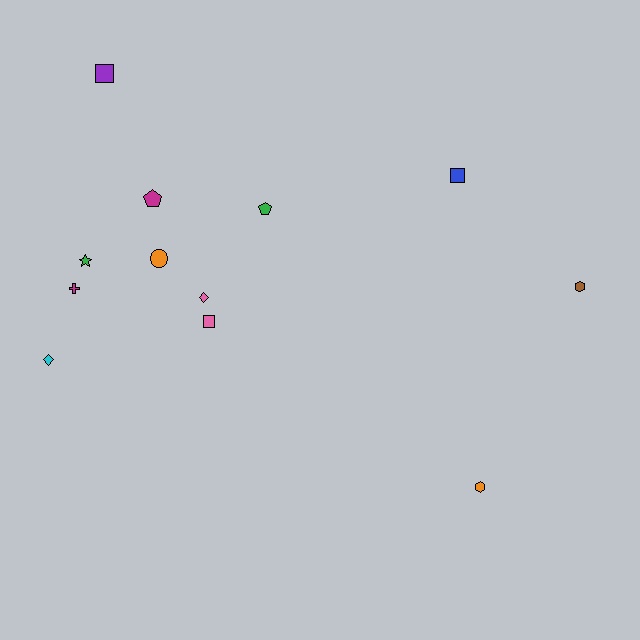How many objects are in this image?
There are 12 objects.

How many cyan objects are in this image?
There is 1 cyan object.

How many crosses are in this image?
There is 1 cross.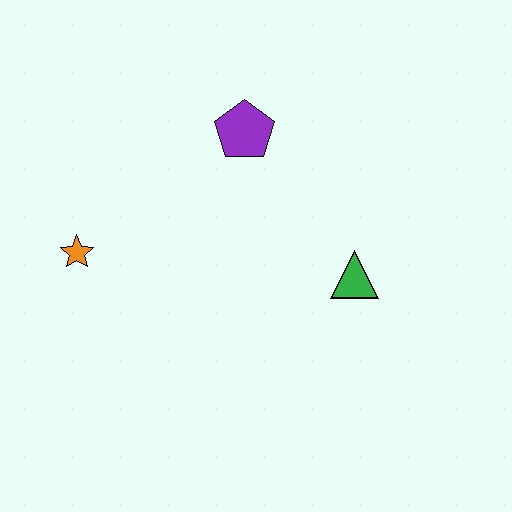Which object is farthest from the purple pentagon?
The orange star is farthest from the purple pentagon.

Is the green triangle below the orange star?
Yes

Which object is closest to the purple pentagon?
The green triangle is closest to the purple pentagon.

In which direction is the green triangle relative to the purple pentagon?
The green triangle is below the purple pentagon.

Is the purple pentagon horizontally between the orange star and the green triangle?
Yes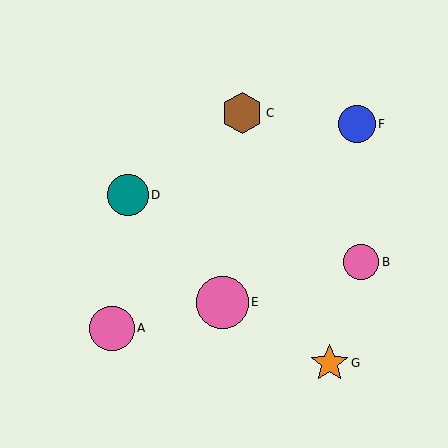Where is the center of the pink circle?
The center of the pink circle is at (222, 302).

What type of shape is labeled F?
Shape F is a blue circle.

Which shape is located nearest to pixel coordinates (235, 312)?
The pink circle (labeled E) at (222, 302) is nearest to that location.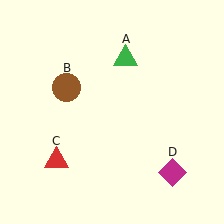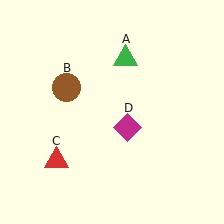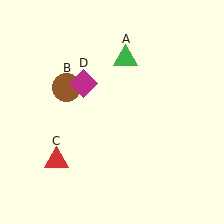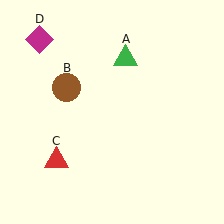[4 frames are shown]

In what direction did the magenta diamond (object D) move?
The magenta diamond (object D) moved up and to the left.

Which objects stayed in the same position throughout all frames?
Green triangle (object A) and brown circle (object B) and red triangle (object C) remained stationary.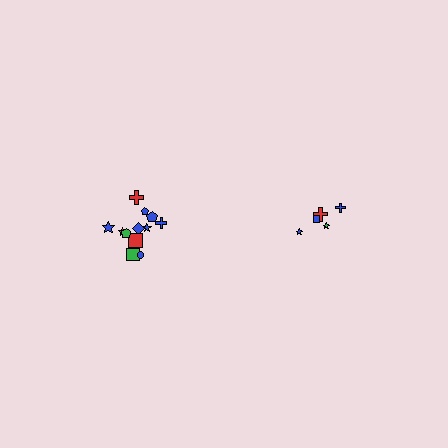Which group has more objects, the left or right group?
The left group.